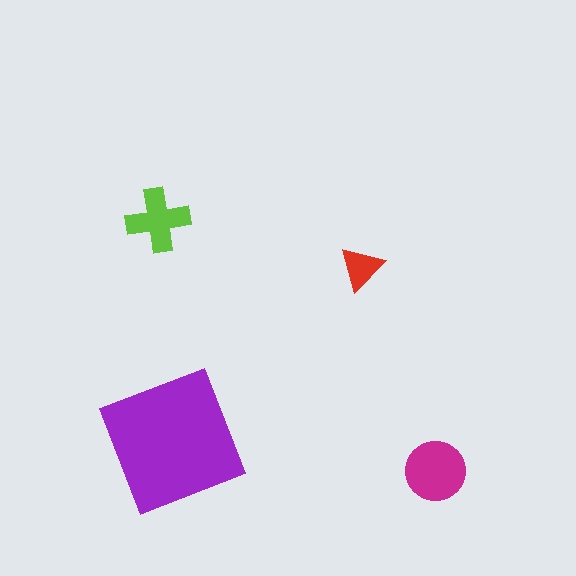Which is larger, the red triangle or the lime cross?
The lime cross.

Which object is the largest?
The purple square.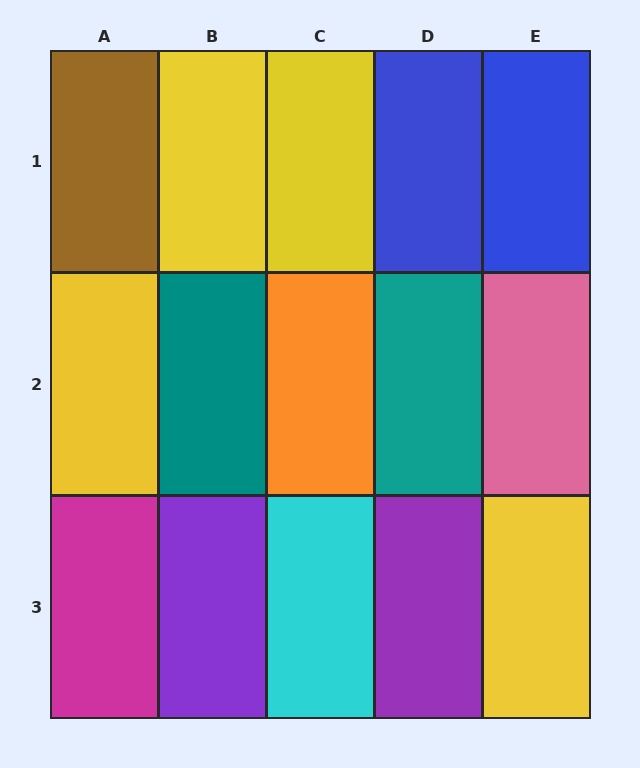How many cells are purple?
2 cells are purple.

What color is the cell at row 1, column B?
Yellow.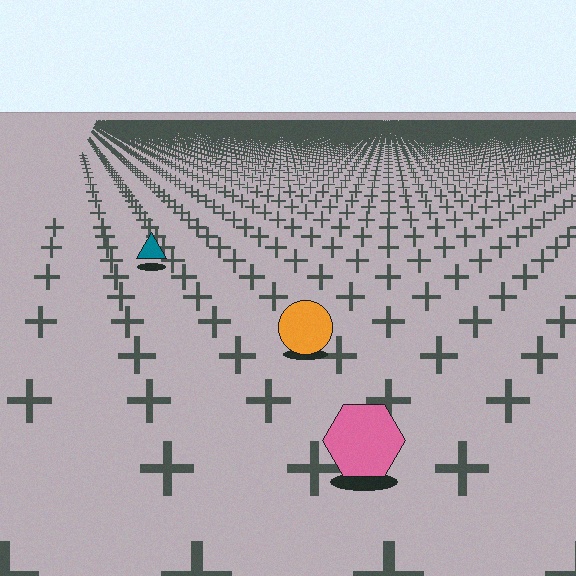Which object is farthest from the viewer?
The teal triangle is farthest from the viewer. It appears smaller and the ground texture around it is denser.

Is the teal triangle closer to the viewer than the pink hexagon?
No. The pink hexagon is closer — you can tell from the texture gradient: the ground texture is coarser near it.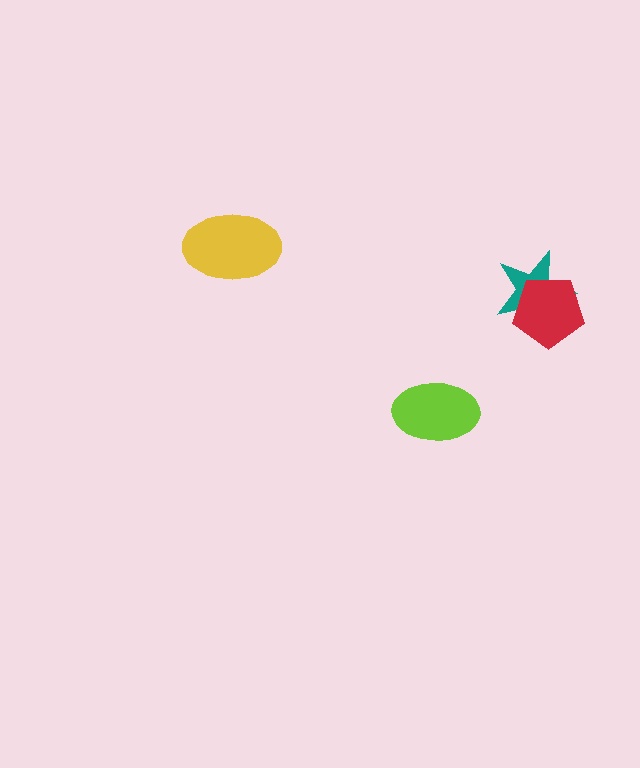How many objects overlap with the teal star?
1 object overlaps with the teal star.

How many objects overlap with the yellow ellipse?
0 objects overlap with the yellow ellipse.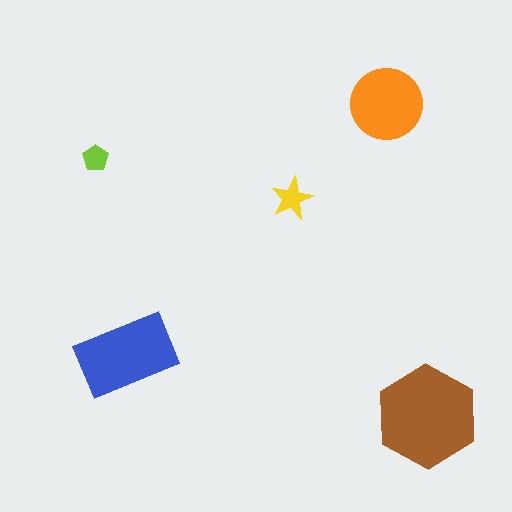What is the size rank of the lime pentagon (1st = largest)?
5th.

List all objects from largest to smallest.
The brown hexagon, the blue rectangle, the orange circle, the yellow star, the lime pentagon.